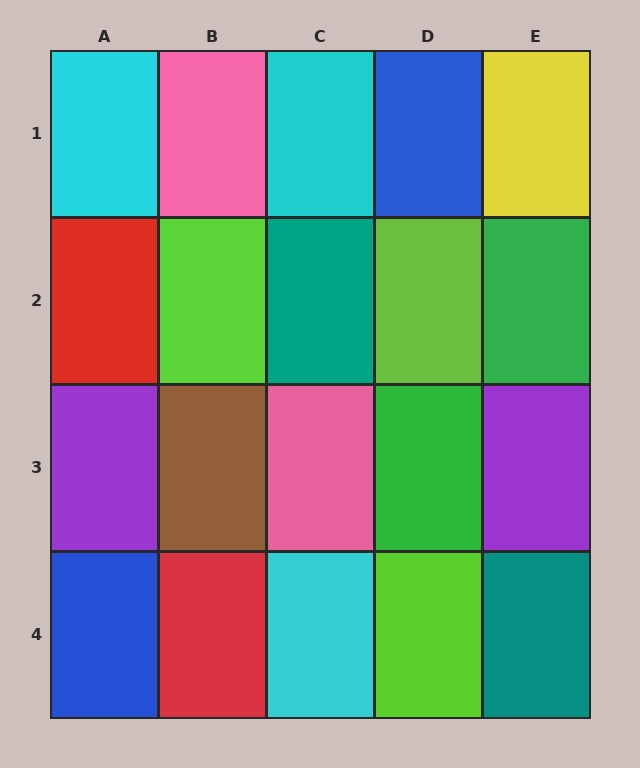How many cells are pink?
2 cells are pink.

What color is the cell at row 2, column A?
Red.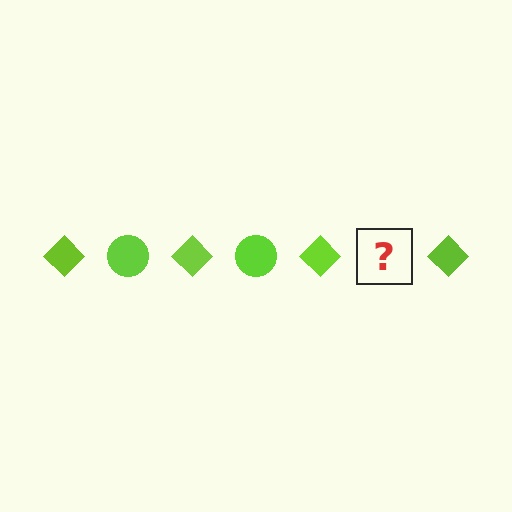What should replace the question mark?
The question mark should be replaced with a lime circle.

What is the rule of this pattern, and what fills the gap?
The rule is that the pattern cycles through diamond, circle shapes in lime. The gap should be filled with a lime circle.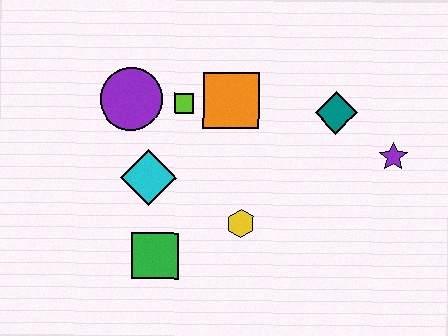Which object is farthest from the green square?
The purple star is farthest from the green square.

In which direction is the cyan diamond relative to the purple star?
The cyan diamond is to the left of the purple star.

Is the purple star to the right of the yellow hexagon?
Yes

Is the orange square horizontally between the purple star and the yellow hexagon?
No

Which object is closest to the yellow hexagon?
The green square is closest to the yellow hexagon.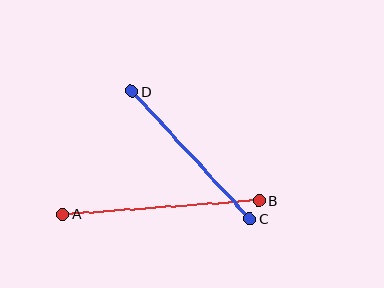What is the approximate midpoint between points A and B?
The midpoint is at approximately (161, 207) pixels.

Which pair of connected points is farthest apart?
Points A and B are farthest apart.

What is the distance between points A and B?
The distance is approximately 196 pixels.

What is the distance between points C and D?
The distance is approximately 174 pixels.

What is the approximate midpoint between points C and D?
The midpoint is at approximately (191, 155) pixels.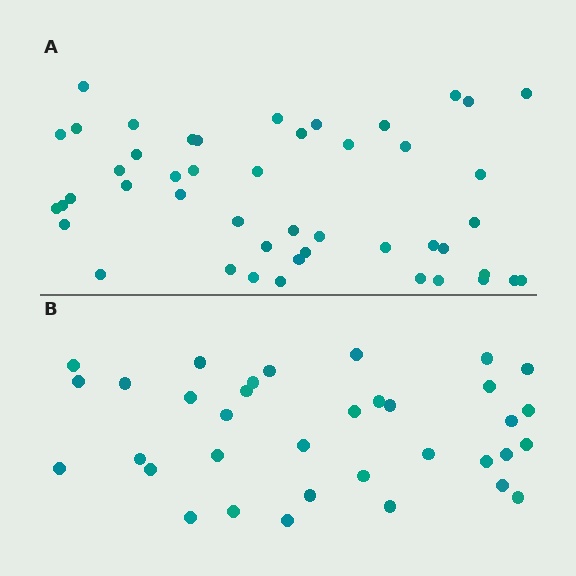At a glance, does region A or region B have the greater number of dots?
Region A (the top region) has more dots.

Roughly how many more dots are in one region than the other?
Region A has roughly 12 or so more dots than region B.